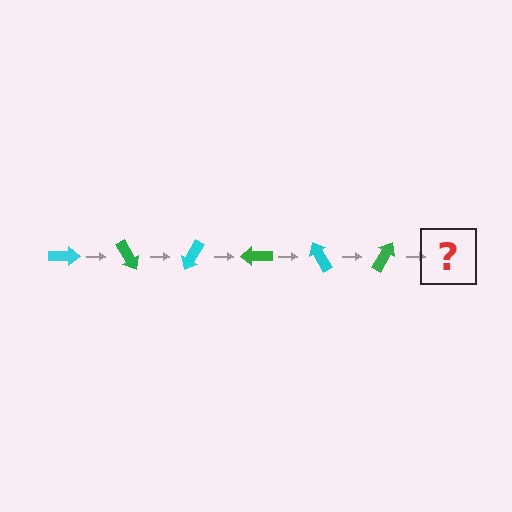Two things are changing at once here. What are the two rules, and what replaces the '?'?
The two rules are that it rotates 60 degrees each step and the color cycles through cyan and green. The '?' should be a cyan arrow, rotated 360 degrees from the start.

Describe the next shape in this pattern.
It should be a cyan arrow, rotated 360 degrees from the start.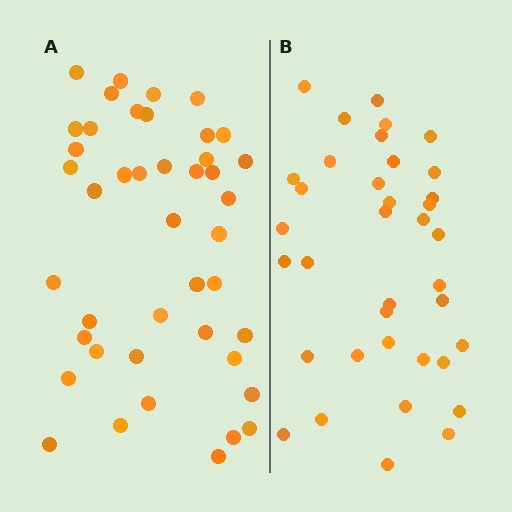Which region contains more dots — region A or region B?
Region A (the left region) has more dots.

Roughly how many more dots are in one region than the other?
Region A has about 6 more dots than region B.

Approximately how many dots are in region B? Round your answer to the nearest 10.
About 40 dots. (The exact count is 37, which rounds to 40.)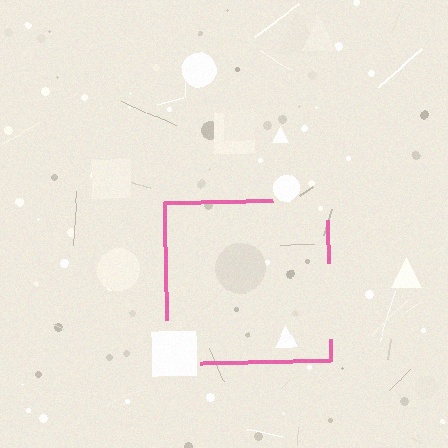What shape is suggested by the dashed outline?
The dashed outline suggests a square.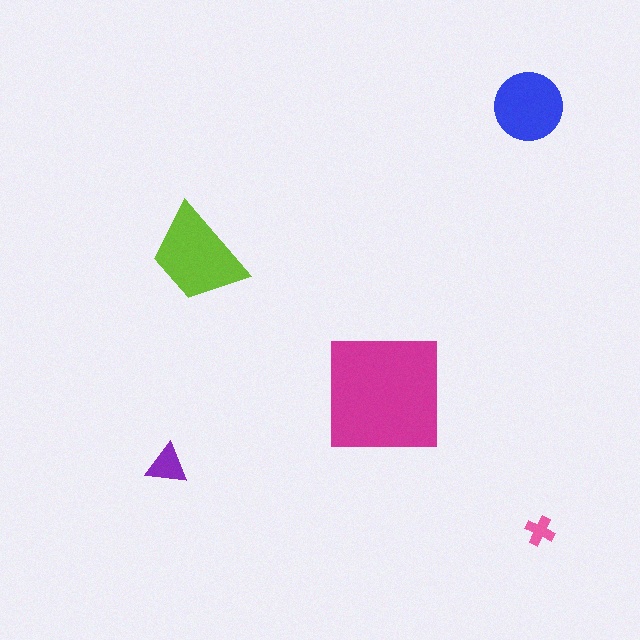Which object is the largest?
The magenta square.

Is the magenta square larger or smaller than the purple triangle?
Larger.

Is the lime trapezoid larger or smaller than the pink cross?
Larger.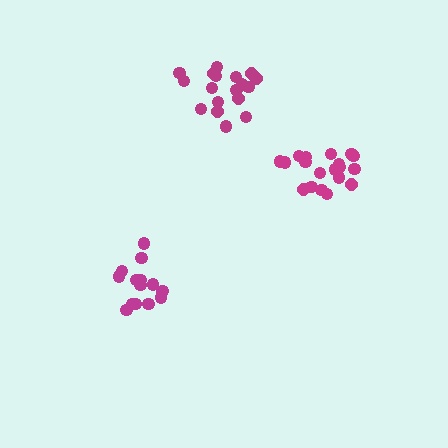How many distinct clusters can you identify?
There are 3 distinct clusters.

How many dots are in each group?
Group 1: 14 dots, Group 2: 18 dots, Group 3: 19 dots (51 total).